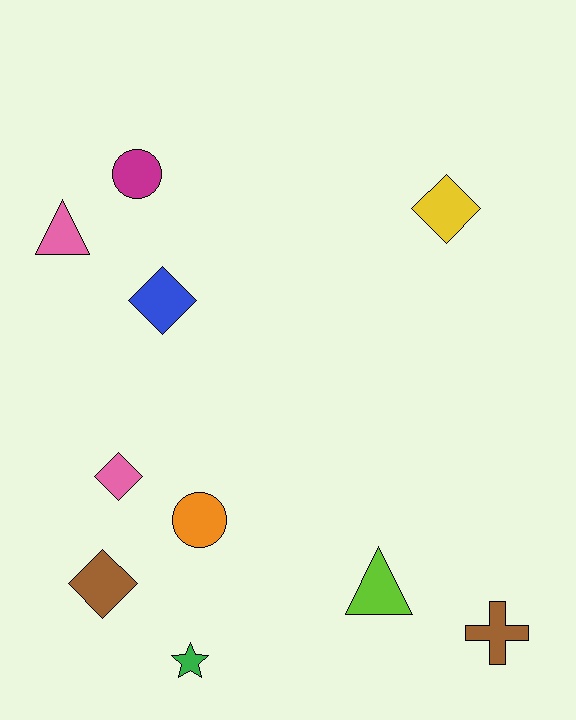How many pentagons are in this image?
There are no pentagons.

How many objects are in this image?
There are 10 objects.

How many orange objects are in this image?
There is 1 orange object.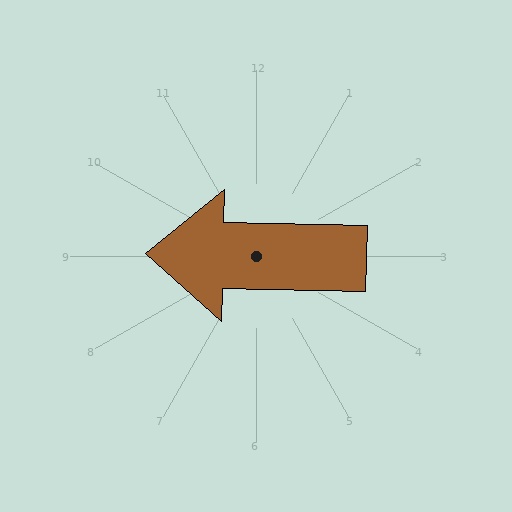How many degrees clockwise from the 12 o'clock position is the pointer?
Approximately 272 degrees.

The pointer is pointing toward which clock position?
Roughly 9 o'clock.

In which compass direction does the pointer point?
West.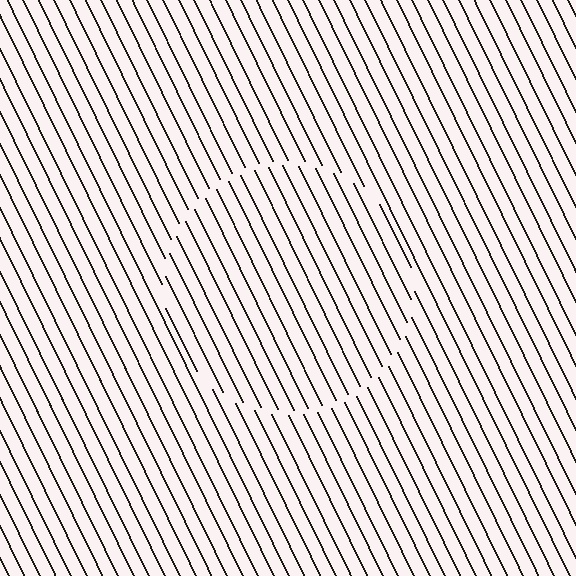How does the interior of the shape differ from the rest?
The interior of the shape contains the same grating, shifted by half a period — the contour is defined by the phase discontinuity where line-ends from the inner and outer gratings abut.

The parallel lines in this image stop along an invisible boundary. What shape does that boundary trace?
An illusory circle. The interior of the shape contains the same grating, shifted by half a period — the contour is defined by the phase discontinuity where line-ends from the inner and outer gratings abut.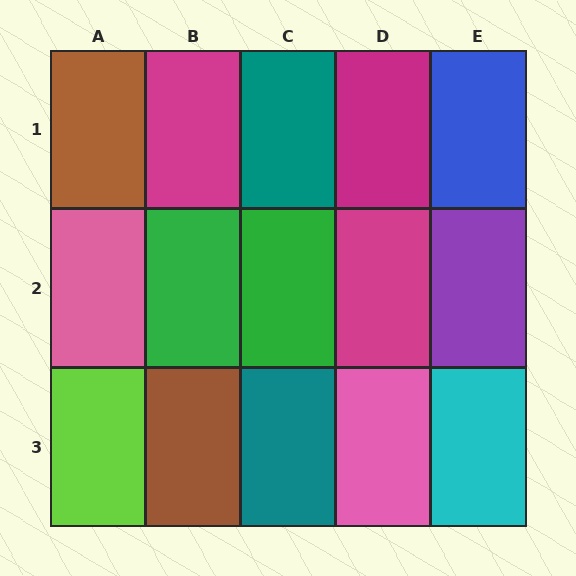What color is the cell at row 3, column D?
Pink.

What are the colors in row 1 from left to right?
Brown, magenta, teal, magenta, blue.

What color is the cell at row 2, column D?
Magenta.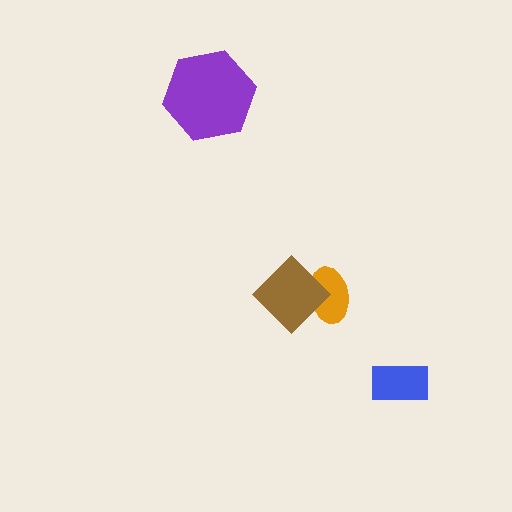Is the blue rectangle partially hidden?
No, no other shape covers it.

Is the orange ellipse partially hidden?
Yes, it is partially covered by another shape.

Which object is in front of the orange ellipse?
The brown diamond is in front of the orange ellipse.